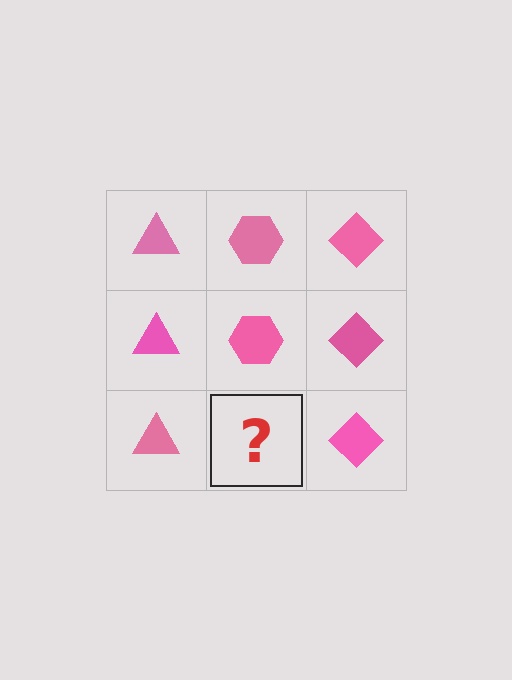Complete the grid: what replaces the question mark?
The question mark should be replaced with a pink hexagon.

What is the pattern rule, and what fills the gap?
The rule is that each column has a consistent shape. The gap should be filled with a pink hexagon.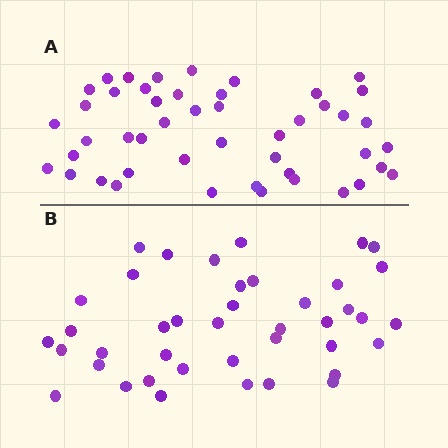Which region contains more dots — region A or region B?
Region A (the top region) has more dots.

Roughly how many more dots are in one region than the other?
Region A has about 6 more dots than region B.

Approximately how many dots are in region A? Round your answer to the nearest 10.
About 50 dots. (The exact count is 47, which rounds to 50.)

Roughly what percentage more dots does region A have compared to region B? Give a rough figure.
About 15% more.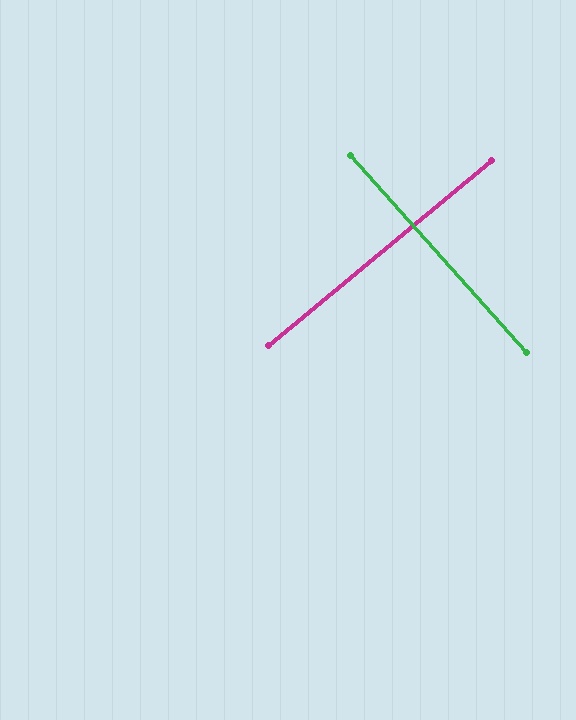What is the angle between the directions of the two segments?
Approximately 88 degrees.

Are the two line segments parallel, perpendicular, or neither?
Perpendicular — they meet at approximately 88°.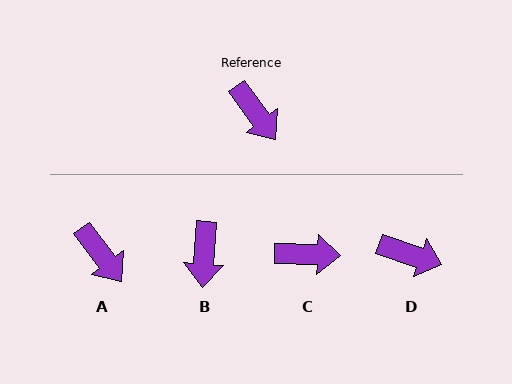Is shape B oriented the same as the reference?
No, it is off by about 41 degrees.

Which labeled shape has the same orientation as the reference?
A.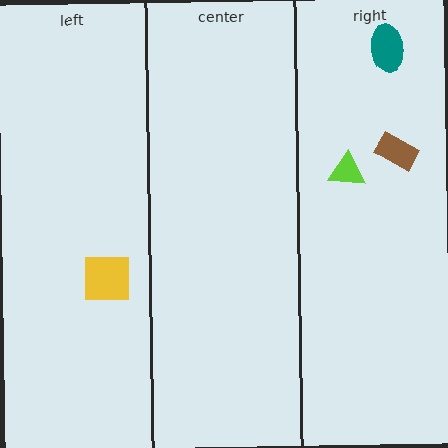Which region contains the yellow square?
The left region.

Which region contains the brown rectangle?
The right region.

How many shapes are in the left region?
1.